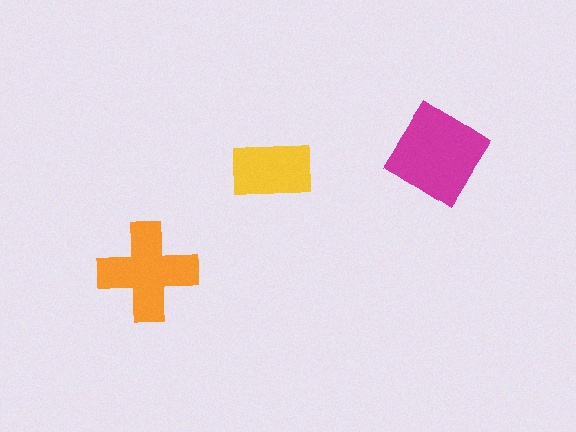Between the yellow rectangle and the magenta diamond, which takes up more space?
The magenta diamond.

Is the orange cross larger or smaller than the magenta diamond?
Smaller.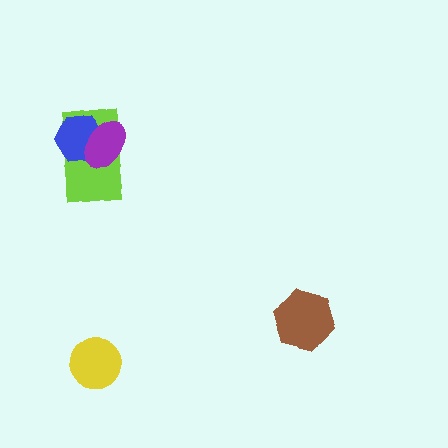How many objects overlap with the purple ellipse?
2 objects overlap with the purple ellipse.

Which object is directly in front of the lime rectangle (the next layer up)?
The blue hexagon is directly in front of the lime rectangle.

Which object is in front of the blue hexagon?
The purple ellipse is in front of the blue hexagon.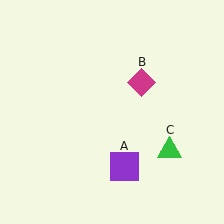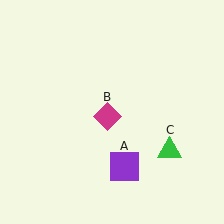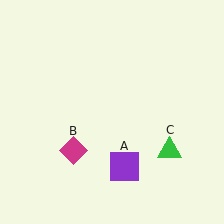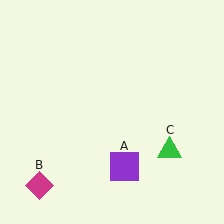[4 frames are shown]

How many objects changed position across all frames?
1 object changed position: magenta diamond (object B).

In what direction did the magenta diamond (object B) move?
The magenta diamond (object B) moved down and to the left.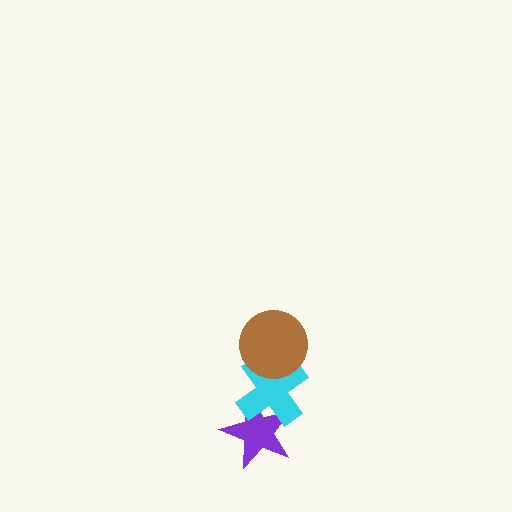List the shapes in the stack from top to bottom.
From top to bottom: the brown circle, the cyan cross, the purple star.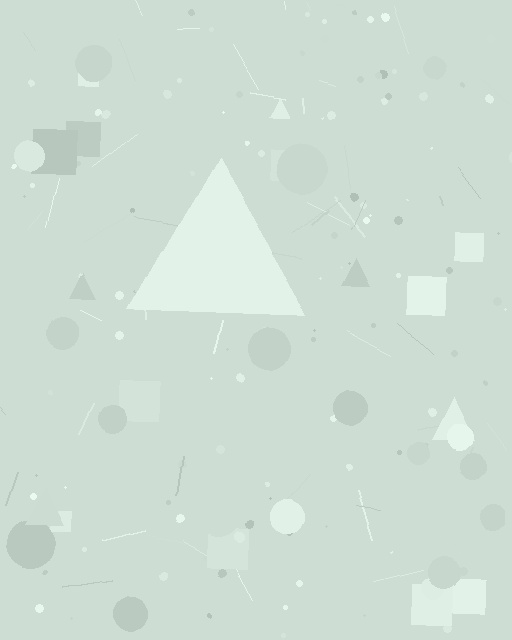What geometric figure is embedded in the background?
A triangle is embedded in the background.